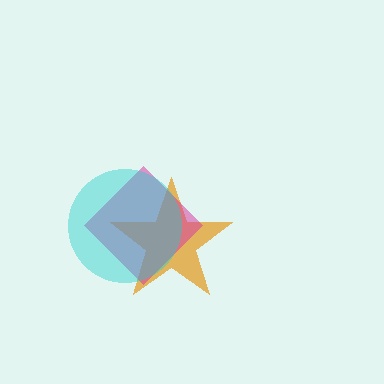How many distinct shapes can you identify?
There are 3 distinct shapes: an orange star, a magenta diamond, a cyan circle.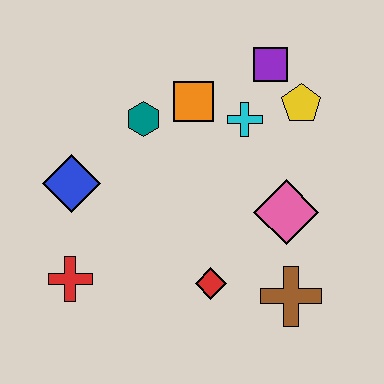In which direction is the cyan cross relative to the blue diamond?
The cyan cross is to the right of the blue diamond.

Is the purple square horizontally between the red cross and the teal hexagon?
No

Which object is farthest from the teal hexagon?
The brown cross is farthest from the teal hexagon.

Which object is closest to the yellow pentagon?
The purple square is closest to the yellow pentagon.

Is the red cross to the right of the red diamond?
No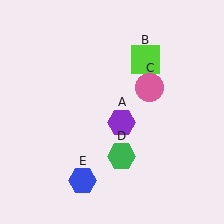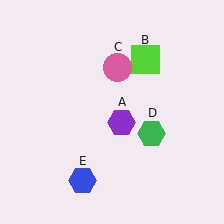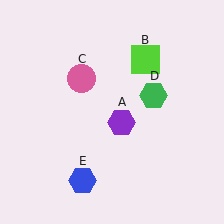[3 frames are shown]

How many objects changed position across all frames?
2 objects changed position: pink circle (object C), green hexagon (object D).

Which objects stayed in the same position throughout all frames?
Purple hexagon (object A) and lime square (object B) and blue hexagon (object E) remained stationary.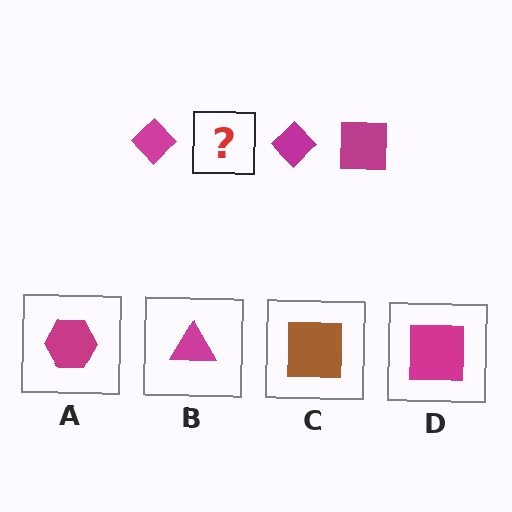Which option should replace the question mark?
Option D.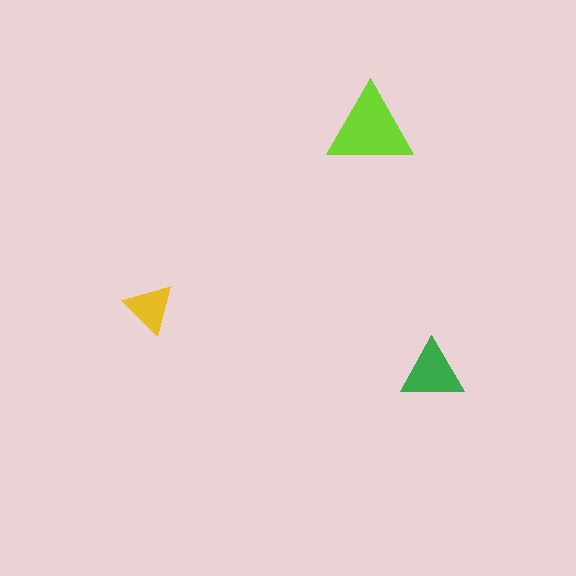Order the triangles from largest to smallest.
the lime one, the green one, the yellow one.